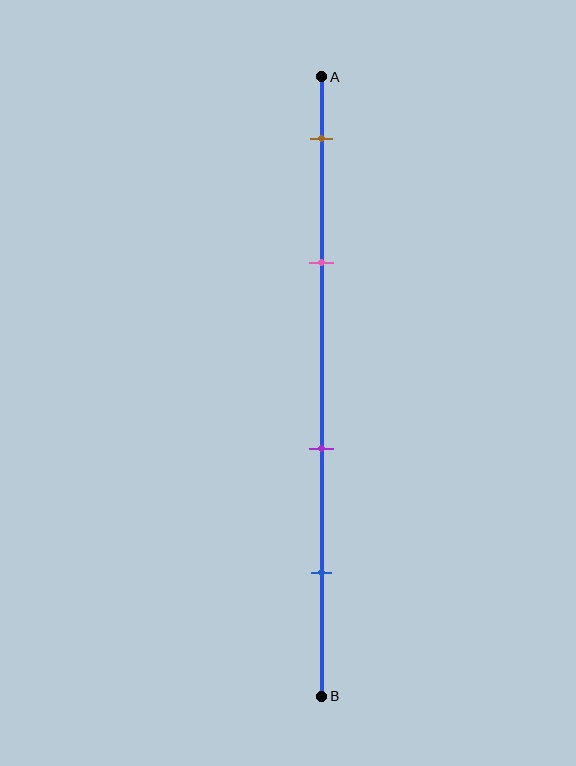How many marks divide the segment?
There are 4 marks dividing the segment.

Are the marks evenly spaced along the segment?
No, the marks are not evenly spaced.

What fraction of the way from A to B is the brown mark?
The brown mark is approximately 10% (0.1) of the way from A to B.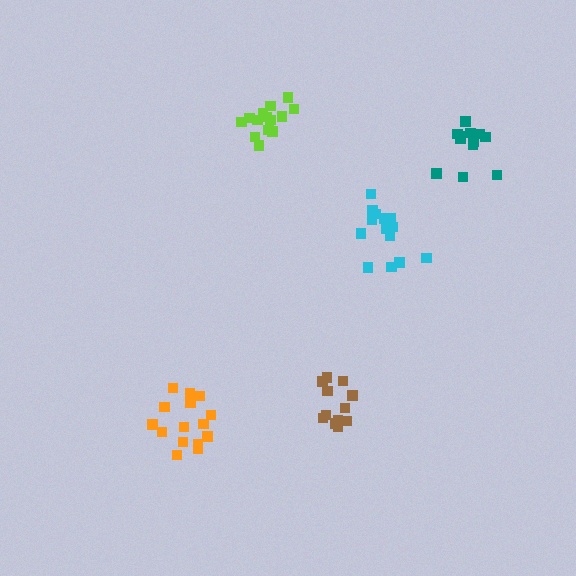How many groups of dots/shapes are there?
There are 5 groups.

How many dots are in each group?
Group 1: 15 dots, Group 2: 12 dots, Group 3: 15 dots, Group 4: 14 dots, Group 5: 12 dots (68 total).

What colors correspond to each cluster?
The clusters are colored: orange, brown, lime, cyan, teal.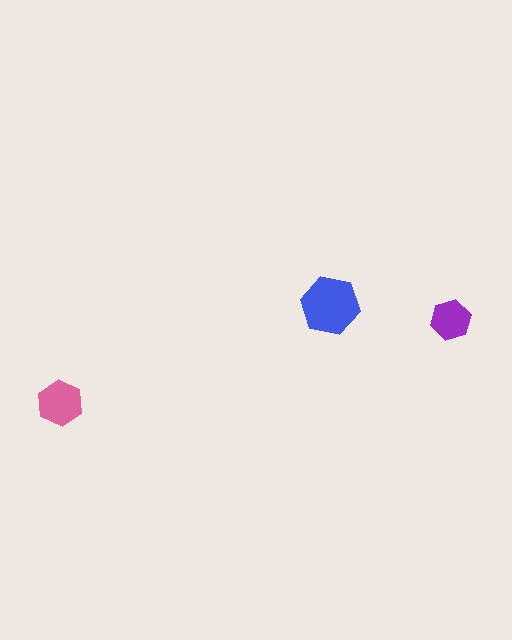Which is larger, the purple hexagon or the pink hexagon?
The pink one.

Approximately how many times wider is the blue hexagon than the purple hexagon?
About 1.5 times wider.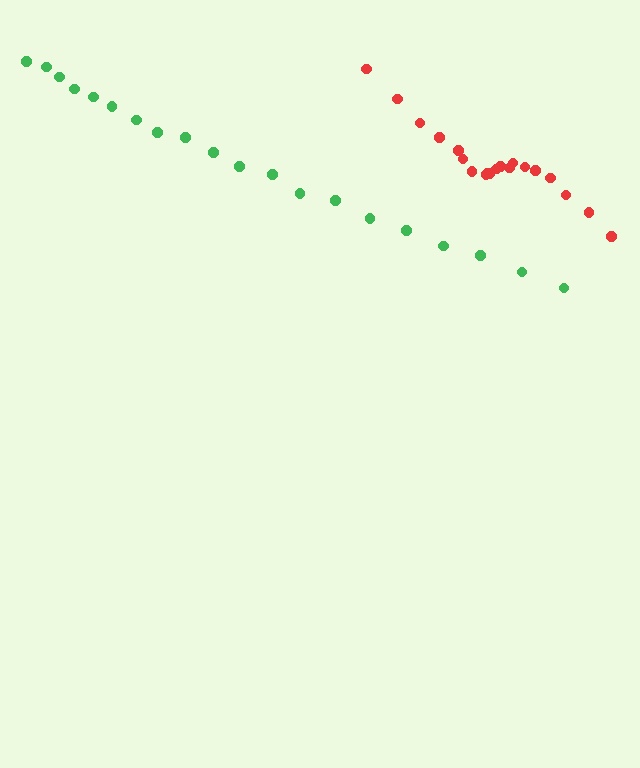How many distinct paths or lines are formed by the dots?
There are 2 distinct paths.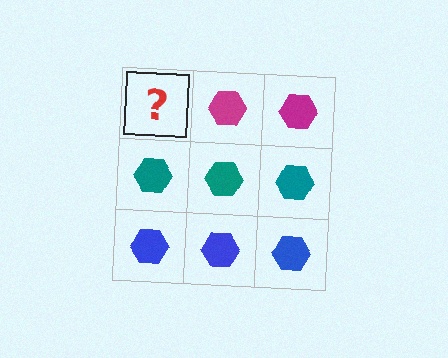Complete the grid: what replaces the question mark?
The question mark should be replaced with a magenta hexagon.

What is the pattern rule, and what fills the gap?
The rule is that each row has a consistent color. The gap should be filled with a magenta hexagon.